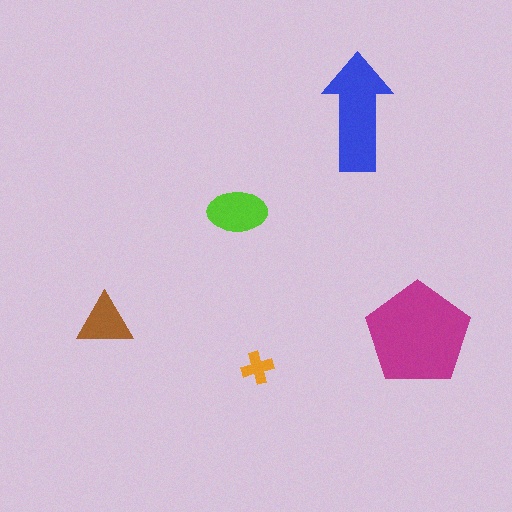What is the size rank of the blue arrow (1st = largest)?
2nd.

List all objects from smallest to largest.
The orange cross, the brown triangle, the lime ellipse, the blue arrow, the magenta pentagon.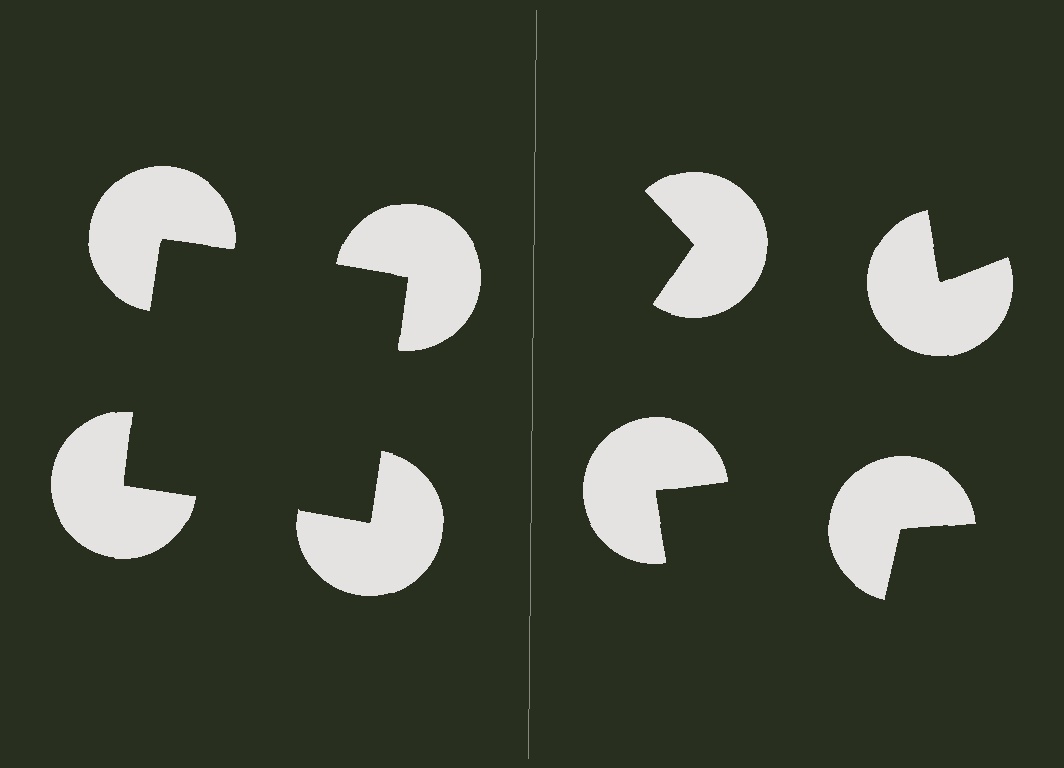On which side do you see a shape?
An illusory square appears on the left side. On the right side the wedge cuts are rotated, so no coherent shape forms.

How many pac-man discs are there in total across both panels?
8 — 4 on each side.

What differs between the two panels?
The pac-man discs are positioned identically on both sides; only the wedge orientations differ. On the left they align to a square; on the right they are misaligned.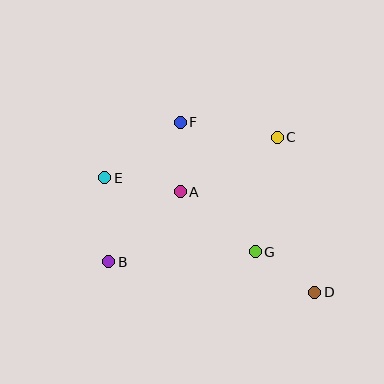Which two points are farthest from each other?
Points D and E are farthest from each other.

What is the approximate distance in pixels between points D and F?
The distance between D and F is approximately 217 pixels.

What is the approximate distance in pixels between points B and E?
The distance between B and E is approximately 84 pixels.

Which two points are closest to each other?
Points A and F are closest to each other.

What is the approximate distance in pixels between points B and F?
The distance between B and F is approximately 157 pixels.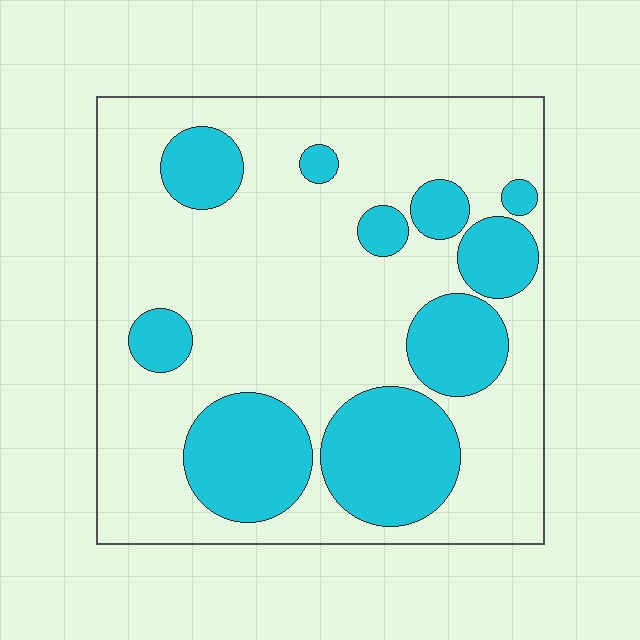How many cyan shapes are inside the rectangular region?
10.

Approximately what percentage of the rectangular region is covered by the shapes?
Approximately 30%.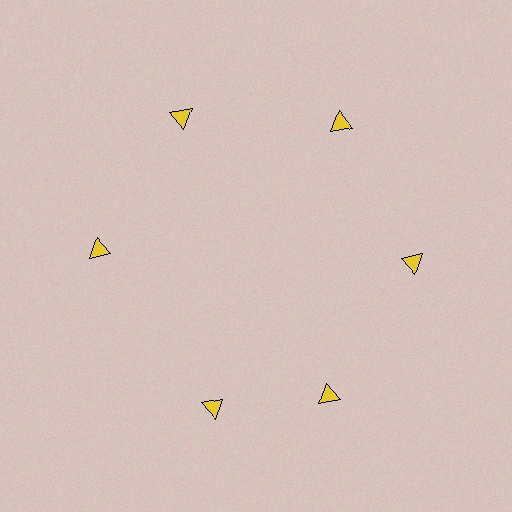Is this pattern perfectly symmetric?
No. The 6 yellow triangles are arranged in a ring, but one element near the 7 o'clock position is rotated out of alignment along the ring, breaking the 6-fold rotational symmetry.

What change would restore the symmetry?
The symmetry would be restored by rotating it back into even spacing with its neighbors so that all 6 triangles sit at equal angles and equal distance from the center.